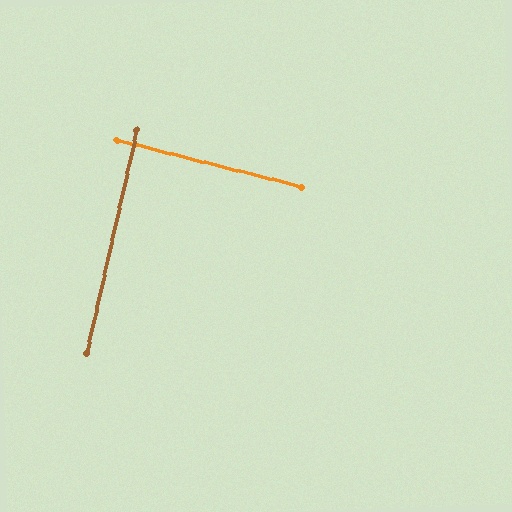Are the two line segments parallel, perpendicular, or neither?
Perpendicular — they meet at approximately 89°.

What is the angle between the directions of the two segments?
Approximately 89 degrees.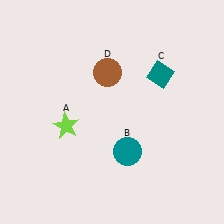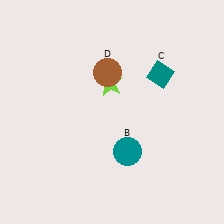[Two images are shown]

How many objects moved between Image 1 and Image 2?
1 object moved between the two images.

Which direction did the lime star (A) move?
The lime star (A) moved right.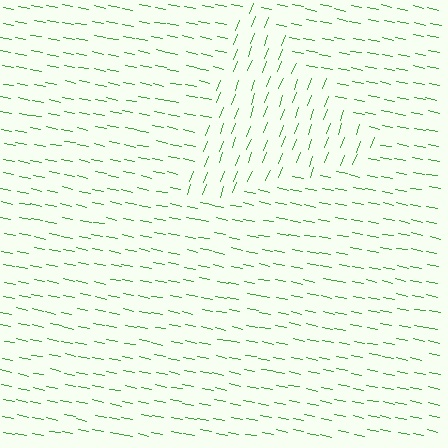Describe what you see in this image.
The image is filled with small green line segments. A triangle region in the image has lines oriented differently from the surrounding lines, creating a visible texture boundary.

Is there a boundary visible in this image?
Yes, there is a texture boundary formed by a change in line orientation.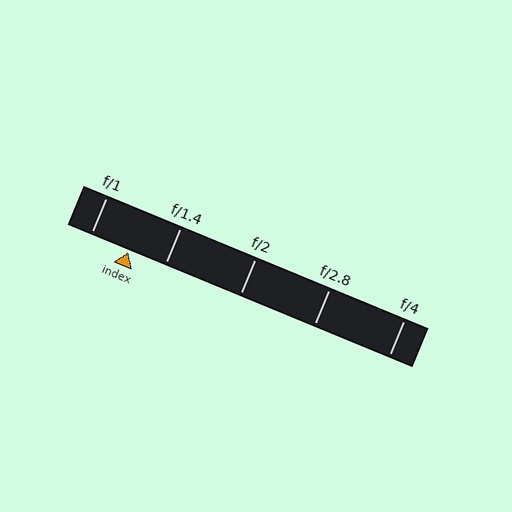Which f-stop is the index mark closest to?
The index mark is closest to f/1.4.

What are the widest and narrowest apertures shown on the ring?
The widest aperture shown is f/1 and the narrowest is f/4.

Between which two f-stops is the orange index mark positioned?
The index mark is between f/1 and f/1.4.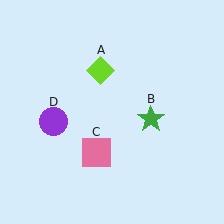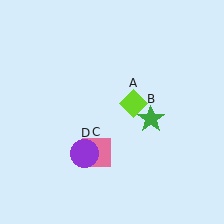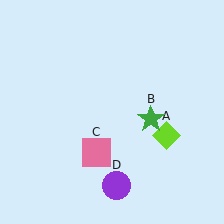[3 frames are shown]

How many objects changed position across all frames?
2 objects changed position: lime diamond (object A), purple circle (object D).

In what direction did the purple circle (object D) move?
The purple circle (object D) moved down and to the right.